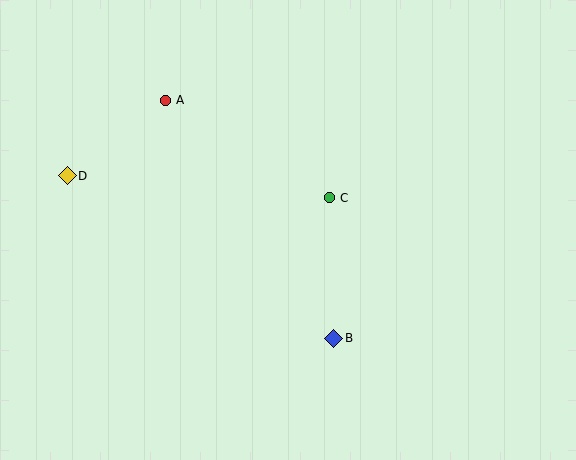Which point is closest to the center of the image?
Point C at (329, 198) is closest to the center.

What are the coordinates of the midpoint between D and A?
The midpoint between D and A is at (116, 138).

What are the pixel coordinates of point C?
Point C is at (329, 198).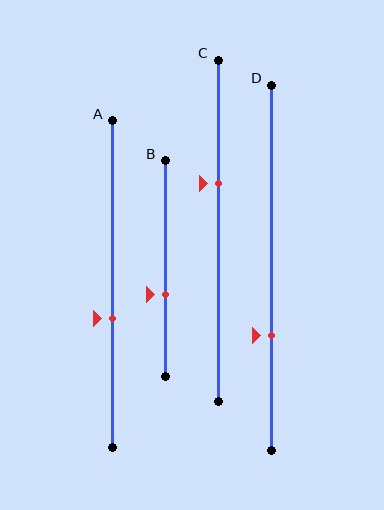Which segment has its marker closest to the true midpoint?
Segment A has its marker closest to the true midpoint.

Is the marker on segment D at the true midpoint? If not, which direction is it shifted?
No, the marker on segment D is shifted downward by about 19% of the segment length.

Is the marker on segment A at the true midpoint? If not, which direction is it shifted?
No, the marker on segment A is shifted downward by about 11% of the segment length.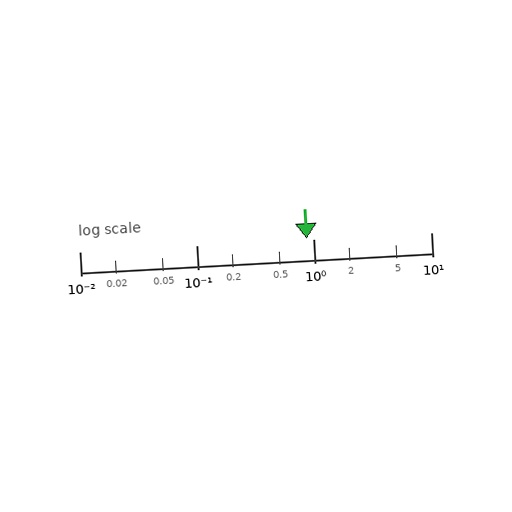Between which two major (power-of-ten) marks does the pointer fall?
The pointer is between 0.1 and 1.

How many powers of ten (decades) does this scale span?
The scale spans 3 decades, from 0.01 to 10.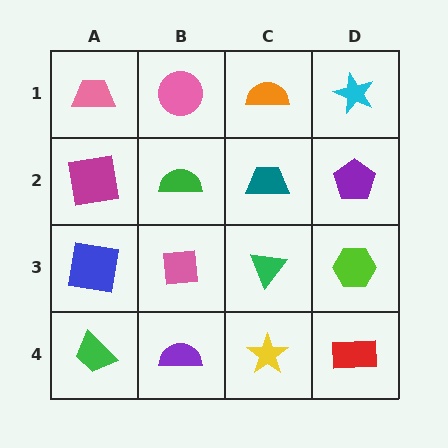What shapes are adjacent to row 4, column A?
A blue square (row 3, column A), a purple semicircle (row 4, column B).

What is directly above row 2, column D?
A cyan star.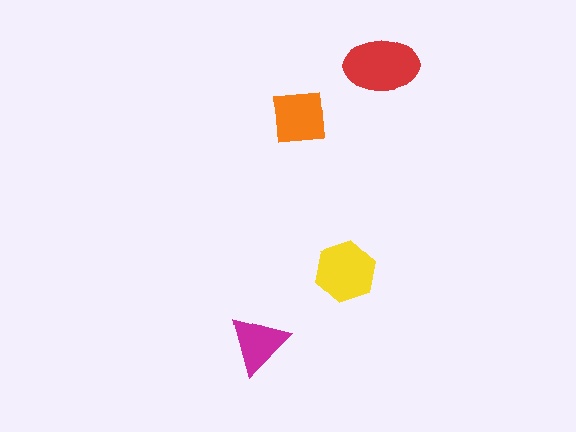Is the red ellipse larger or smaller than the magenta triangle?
Larger.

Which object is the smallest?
The magenta triangle.